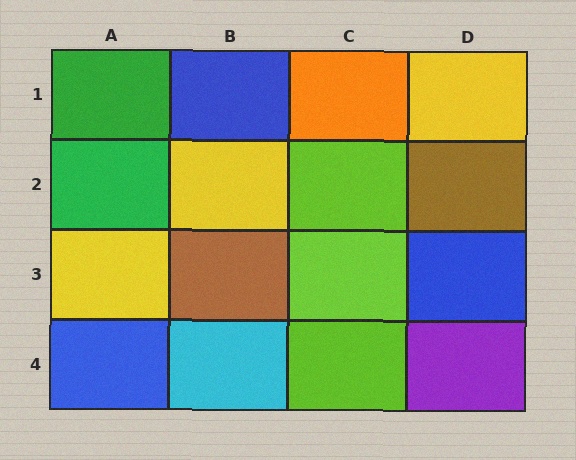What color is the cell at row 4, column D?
Purple.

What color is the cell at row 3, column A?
Yellow.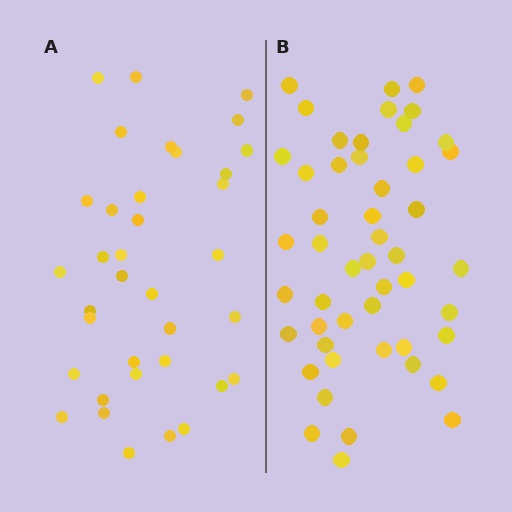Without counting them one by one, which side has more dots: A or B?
Region B (the right region) has more dots.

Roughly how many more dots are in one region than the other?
Region B has approximately 15 more dots than region A.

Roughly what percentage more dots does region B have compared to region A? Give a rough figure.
About 35% more.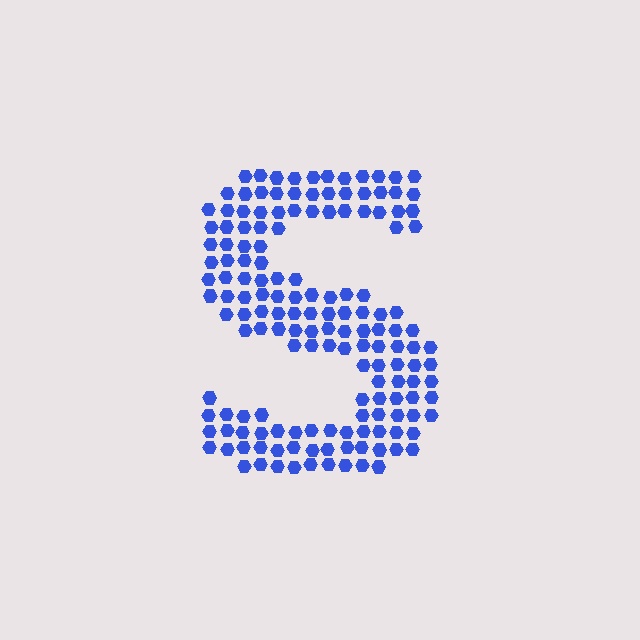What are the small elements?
The small elements are hexagons.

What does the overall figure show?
The overall figure shows the letter S.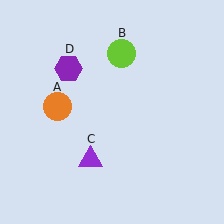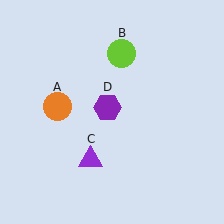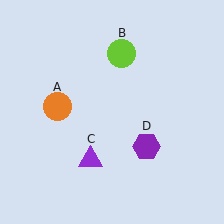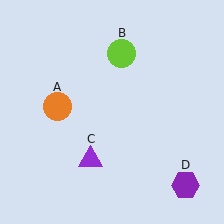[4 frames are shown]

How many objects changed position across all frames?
1 object changed position: purple hexagon (object D).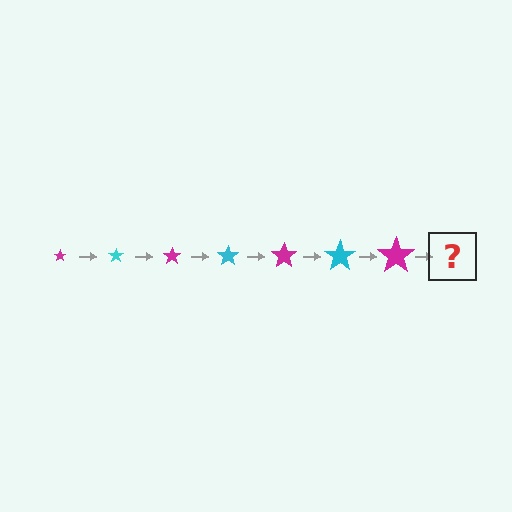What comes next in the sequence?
The next element should be a cyan star, larger than the previous one.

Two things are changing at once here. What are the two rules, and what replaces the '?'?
The two rules are that the star grows larger each step and the color cycles through magenta and cyan. The '?' should be a cyan star, larger than the previous one.